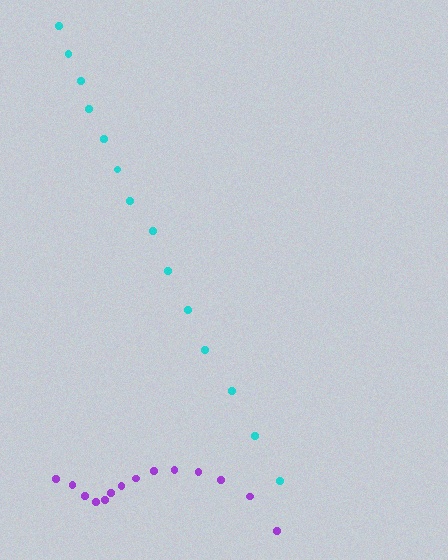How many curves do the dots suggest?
There are 2 distinct paths.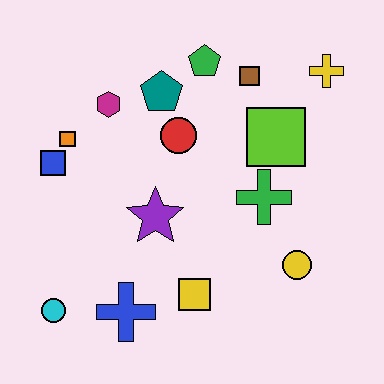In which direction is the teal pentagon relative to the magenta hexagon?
The teal pentagon is to the right of the magenta hexagon.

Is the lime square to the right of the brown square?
Yes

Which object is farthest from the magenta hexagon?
The yellow circle is farthest from the magenta hexagon.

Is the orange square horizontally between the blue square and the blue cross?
Yes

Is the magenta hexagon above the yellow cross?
No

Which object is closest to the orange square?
The blue square is closest to the orange square.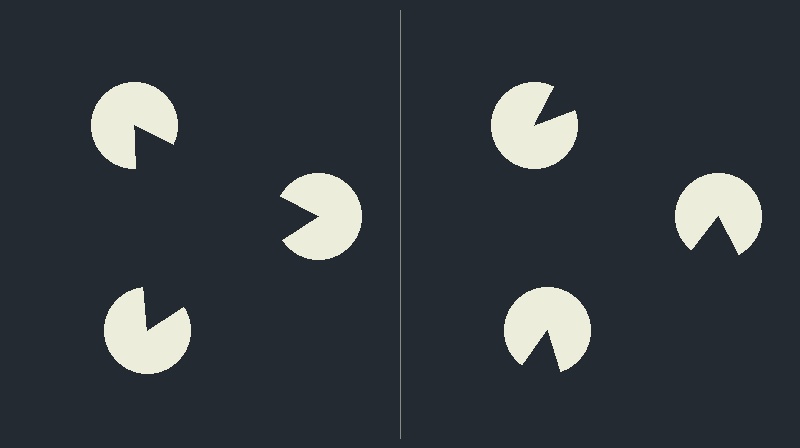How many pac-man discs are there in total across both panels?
6 — 3 on each side.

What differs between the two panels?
The pac-man discs are positioned identically on both sides; only the wedge orientations differ. On the left they align to a triangle; on the right they are misaligned.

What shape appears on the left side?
An illusory triangle.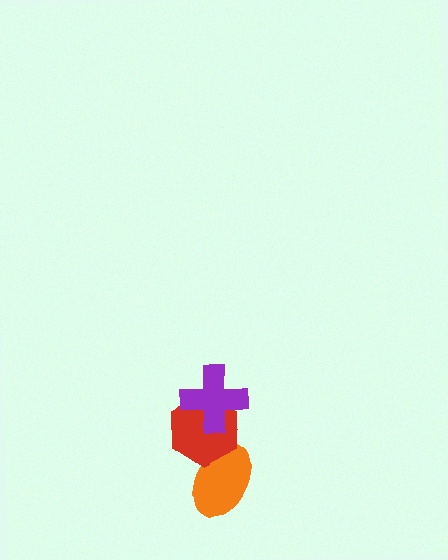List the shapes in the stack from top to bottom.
From top to bottom: the purple cross, the red hexagon, the orange ellipse.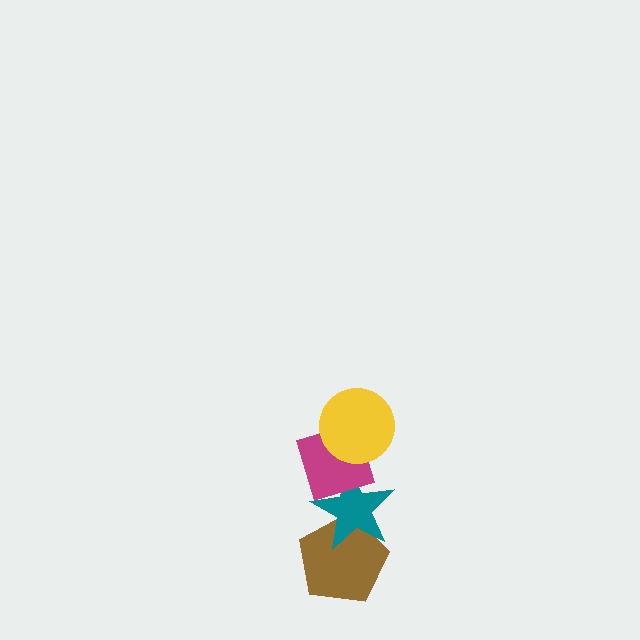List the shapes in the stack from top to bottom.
From top to bottom: the yellow circle, the magenta diamond, the teal star, the brown pentagon.